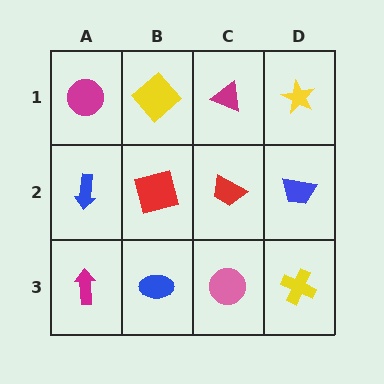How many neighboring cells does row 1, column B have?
3.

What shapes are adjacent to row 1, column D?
A blue trapezoid (row 2, column D), a magenta triangle (row 1, column C).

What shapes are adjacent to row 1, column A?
A blue arrow (row 2, column A), a yellow diamond (row 1, column B).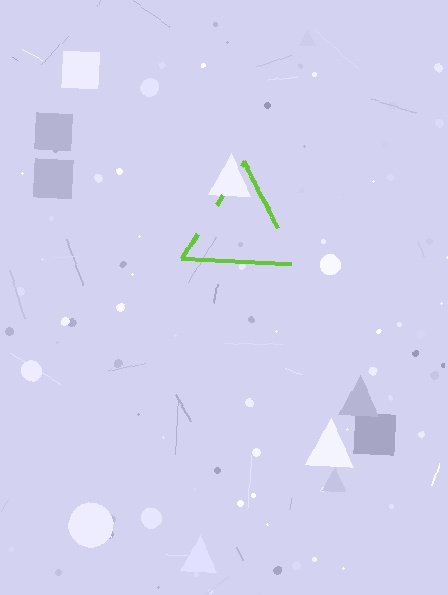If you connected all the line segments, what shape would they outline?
They would outline a triangle.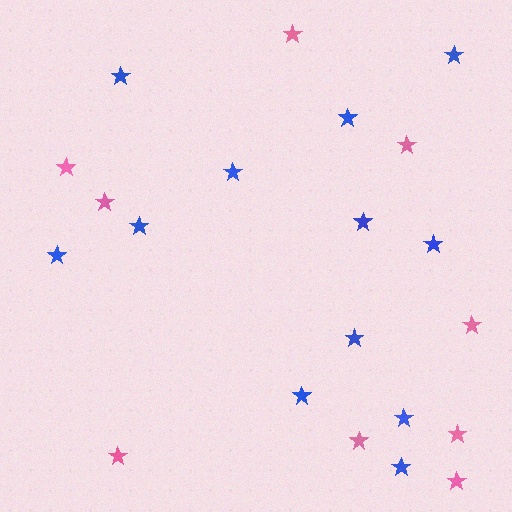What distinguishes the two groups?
There are 2 groups: one group of pink stars (9) and one group of blue stars (12).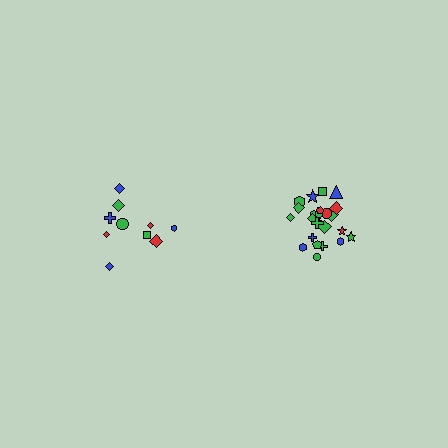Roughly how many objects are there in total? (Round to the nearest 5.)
Roughly 35 objects in total.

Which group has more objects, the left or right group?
The right group.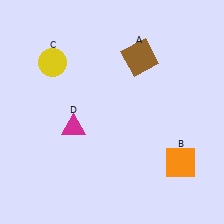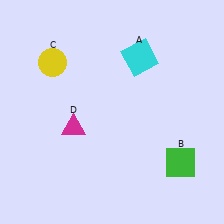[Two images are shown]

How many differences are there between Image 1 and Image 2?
There are 2 differences between the two images.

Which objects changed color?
A changed from brown to cyan. B changed from orange to green.